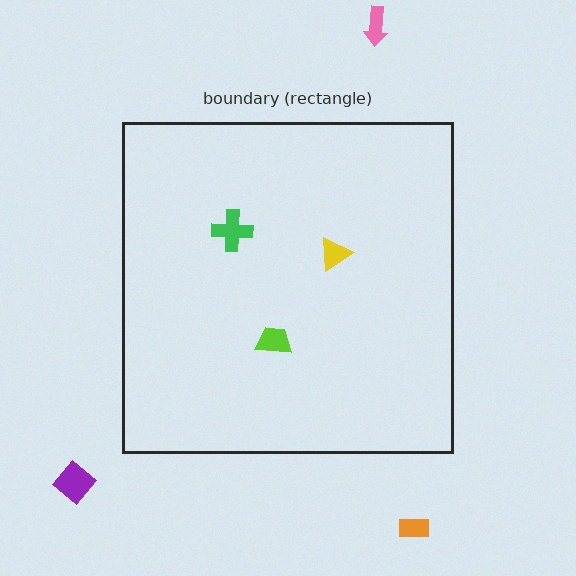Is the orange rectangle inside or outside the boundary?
Outside.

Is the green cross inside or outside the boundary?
Inside.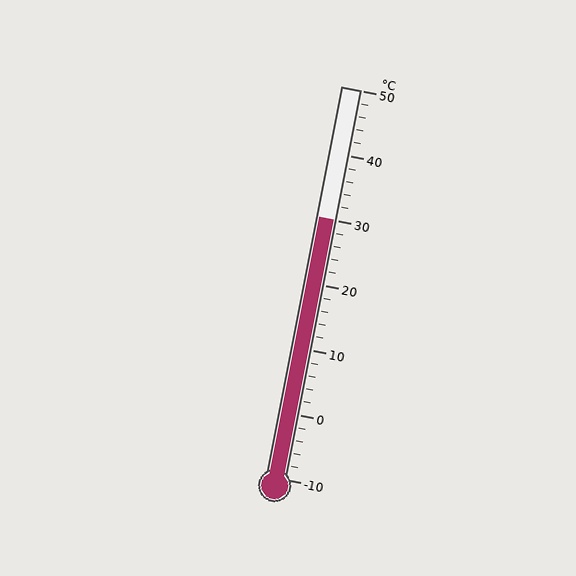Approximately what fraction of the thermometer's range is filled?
The thermometer is filled to approximately 65% of its range.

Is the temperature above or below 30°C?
The temperature is at 30°C.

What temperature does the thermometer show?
The thermometer shows approximately 30°C.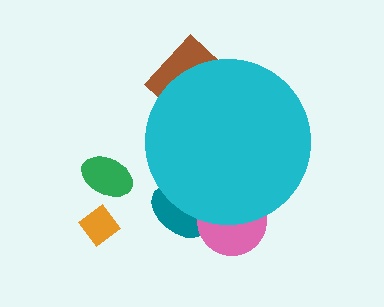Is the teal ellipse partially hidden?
Yes, the teal ellipse is partially hidden behind the cyan circle.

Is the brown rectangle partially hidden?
Yes, the brown rectangle is partially hidden behind the cyan circle.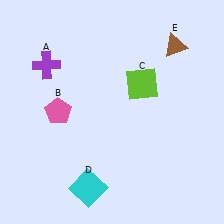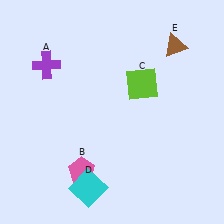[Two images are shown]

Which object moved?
The pink pentagon (B) moved down.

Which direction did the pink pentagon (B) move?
The pink pentagon (B) moved down.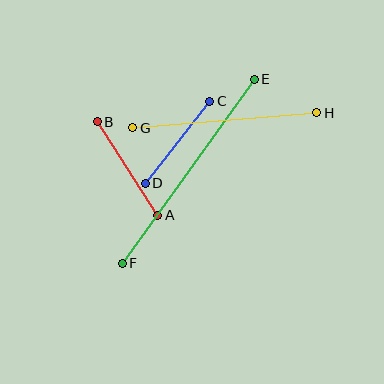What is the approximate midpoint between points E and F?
The midpoint is at approximately (188, 171) pixels.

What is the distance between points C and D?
The distance is approximately 105 pixels.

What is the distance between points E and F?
The distance is approximately 227 pixels.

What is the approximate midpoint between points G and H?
The midpoint is at approximately (225, 120) pixels.